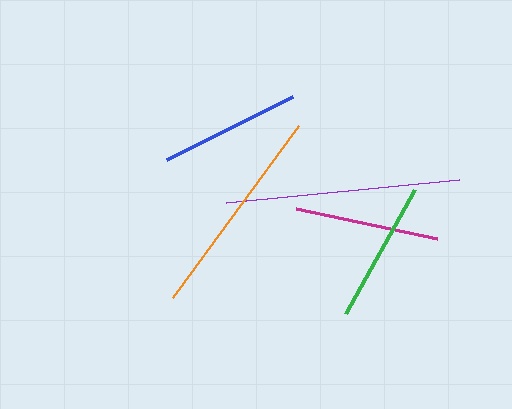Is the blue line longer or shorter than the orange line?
The orange line is longer than the blue line.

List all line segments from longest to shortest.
From longest to shortest: purple, orange, magenta, green, blue.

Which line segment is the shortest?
The blue line is the shortest at approximately 141 pixels.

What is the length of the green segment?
The green segment is approximately 142 pixels long.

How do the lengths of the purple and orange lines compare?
The purple and orange lines are approximately the same length.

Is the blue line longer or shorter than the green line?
The green line is longer than the blue line.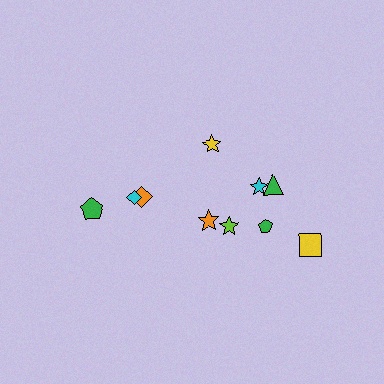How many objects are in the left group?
There are 4 objects.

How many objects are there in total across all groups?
There are 10 objects.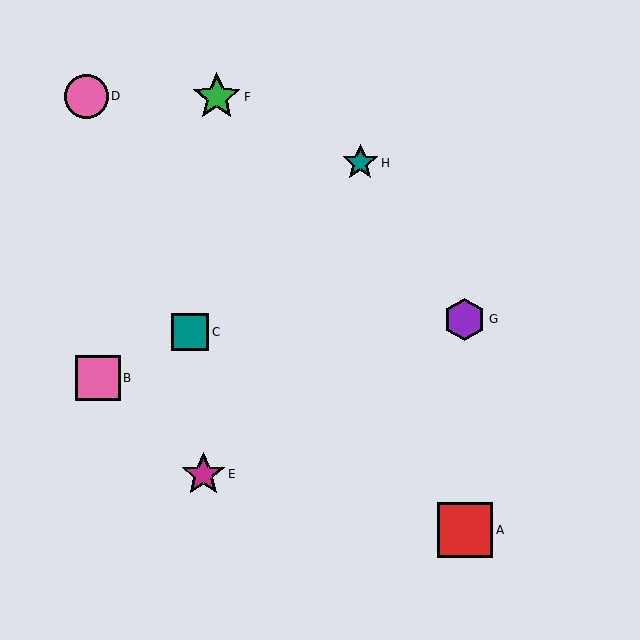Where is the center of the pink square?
The center of the pink square is at (98, 378).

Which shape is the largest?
The red square (labeled A) is the largest.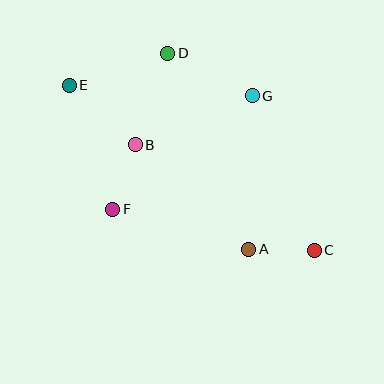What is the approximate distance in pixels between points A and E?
The distance between A and E is approximately 243 pixels.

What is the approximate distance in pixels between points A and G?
The distance between A and G is approximately 153 pixels.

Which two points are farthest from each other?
Points C and E are farthest from each other.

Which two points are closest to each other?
Points A and C are closest to each other.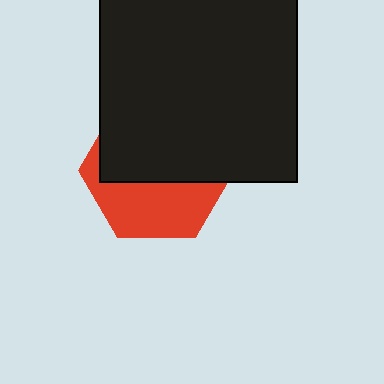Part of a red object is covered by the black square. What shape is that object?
It is a hexagon.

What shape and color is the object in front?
The object in front is a black square.